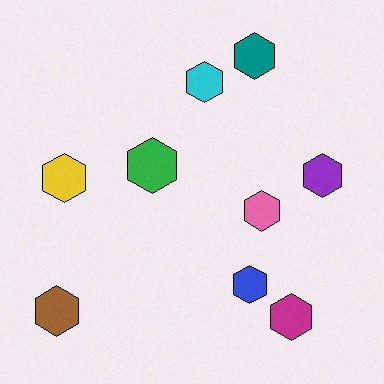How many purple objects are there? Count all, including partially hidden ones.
There is 1 purple object.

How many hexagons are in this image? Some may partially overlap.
There are 9 hexagons.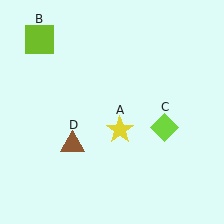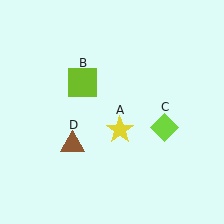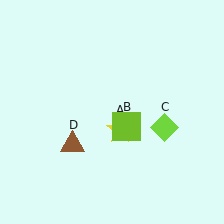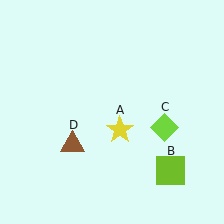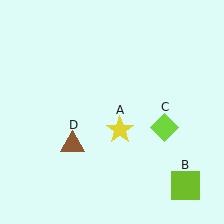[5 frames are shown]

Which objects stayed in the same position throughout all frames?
Yellow star (object A) and lime diamond (object C) and brown triangle (object D) remained stationary.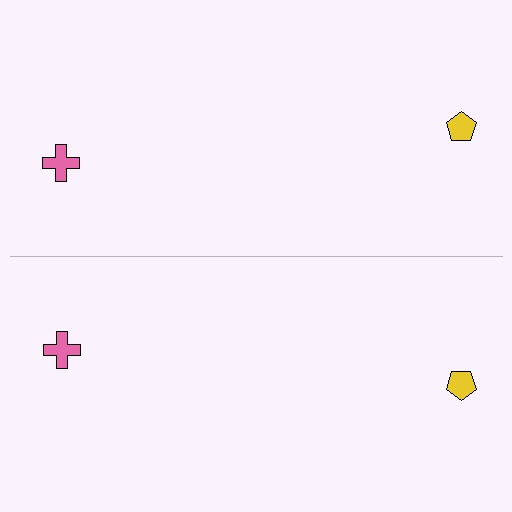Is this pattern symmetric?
Yes, this pattern has bilateral (reflection) symmetry.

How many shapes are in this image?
There are 4 shapes in this image.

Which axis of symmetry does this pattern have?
The pattern has a horizontal axis of symmetry running through the center of the image.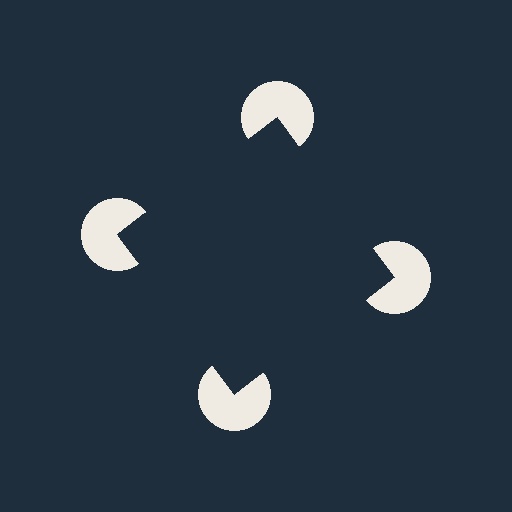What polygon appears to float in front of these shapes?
An illusory square — its edges are inferred from the aligned wedge cuts in the pac-man discs, not physically drawn.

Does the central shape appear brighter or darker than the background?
It typically appears slightly darker than the background, even though no actual brightness change is drawn.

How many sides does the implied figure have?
4 sides.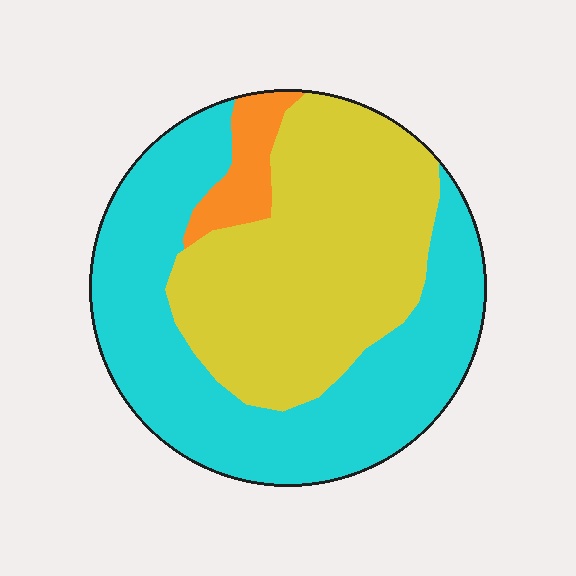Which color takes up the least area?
Orange, at roughly 5%.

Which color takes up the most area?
Cyan, at roughly 50%.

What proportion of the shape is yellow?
Yellow takes up between a quarter and a half of the shape.